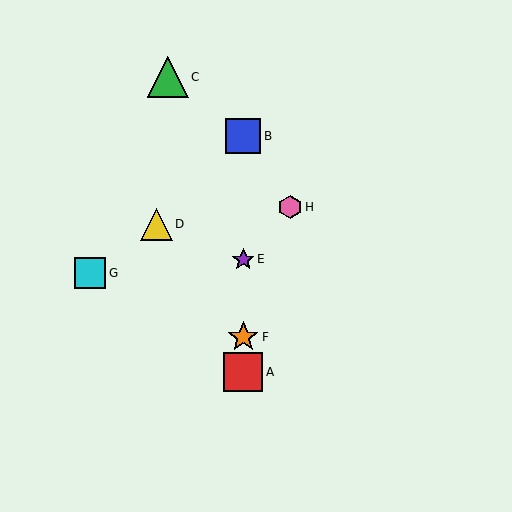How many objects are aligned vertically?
4 objects (A, B, E, F) are aligned vertically.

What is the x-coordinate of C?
Object C is at x≈168.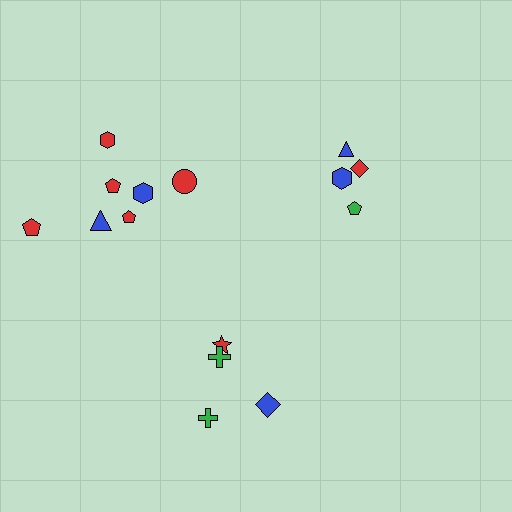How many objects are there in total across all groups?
There are 15 objects.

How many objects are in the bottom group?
There are 4 objects.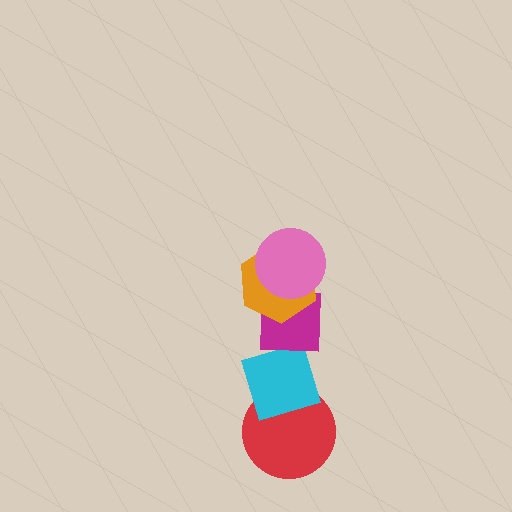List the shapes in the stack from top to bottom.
From top to bottom: the pink circle, the orange hexagon, the magenta square, the cyan diamond, the red circle.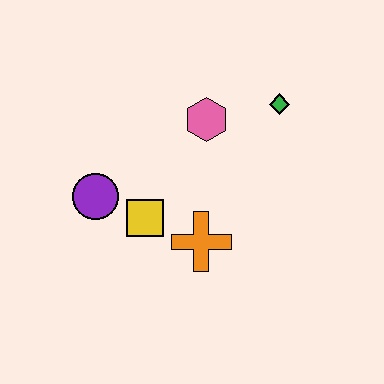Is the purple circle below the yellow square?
No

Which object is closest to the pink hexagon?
The green diamond is closest to the pink hexagon.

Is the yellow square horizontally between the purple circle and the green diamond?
Yes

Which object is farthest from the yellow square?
The green diamond is farthest from the yellow square.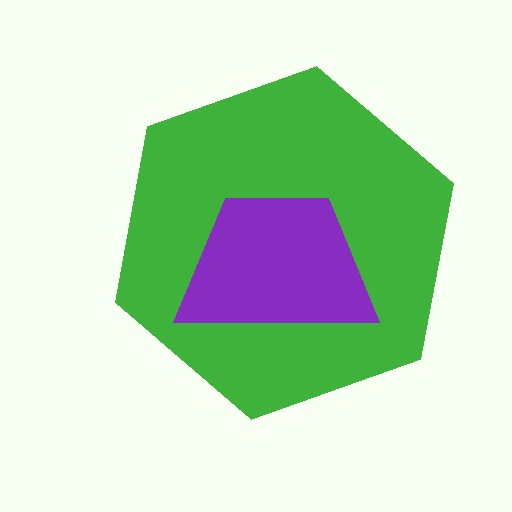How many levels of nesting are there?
2.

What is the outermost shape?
The green hexagon.